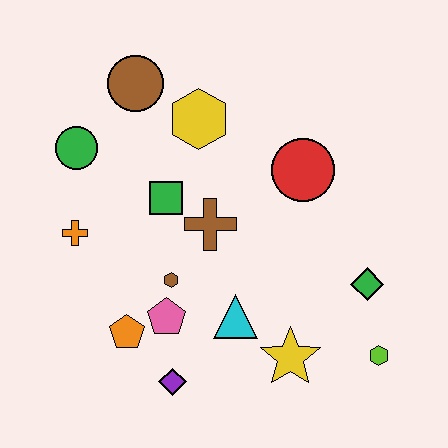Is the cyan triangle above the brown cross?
No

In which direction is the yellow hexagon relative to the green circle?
The yellow hexagon is to the right of the green circle.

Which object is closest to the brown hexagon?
The pink pentagon is closest to the brown hexagon.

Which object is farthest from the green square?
The lime hexagon is farthest from the green square.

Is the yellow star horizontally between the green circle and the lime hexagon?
Yes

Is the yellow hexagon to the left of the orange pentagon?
No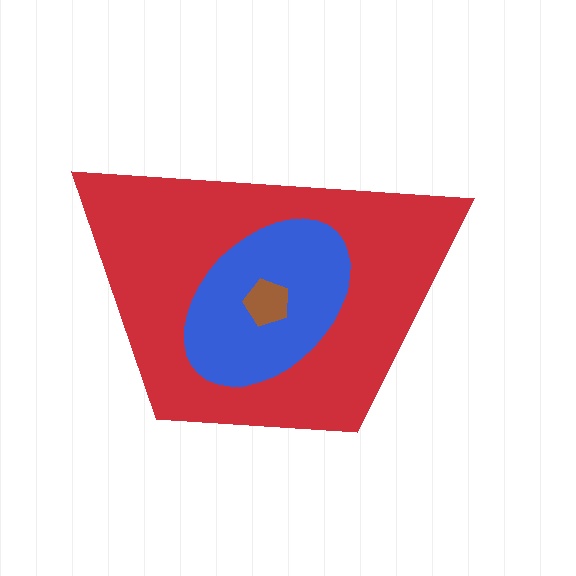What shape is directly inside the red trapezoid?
The blue ellipse.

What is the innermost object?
The brown pentagon.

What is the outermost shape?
The red trapezoid.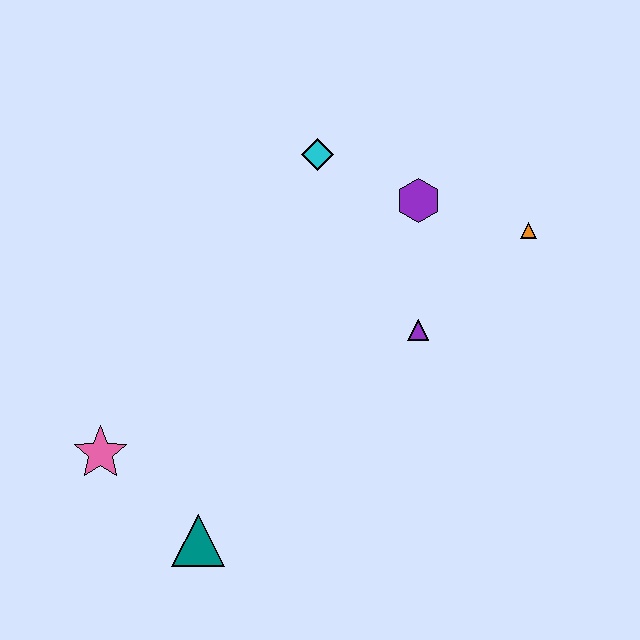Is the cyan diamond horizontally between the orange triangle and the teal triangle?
Yes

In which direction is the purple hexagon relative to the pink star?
The purple hexagon is to the right of the pink star.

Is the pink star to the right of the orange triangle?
No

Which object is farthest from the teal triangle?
The orange triangle is farthest from the teal triangle.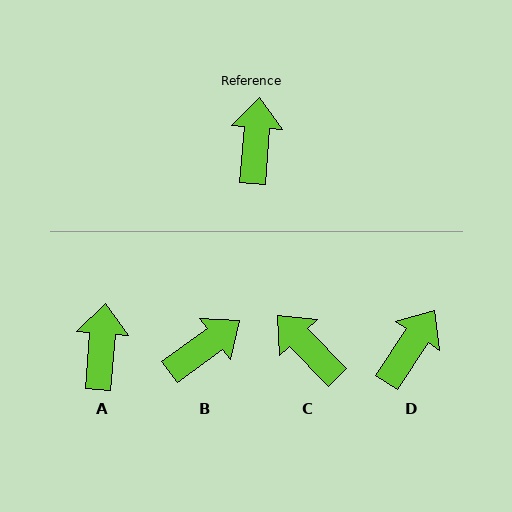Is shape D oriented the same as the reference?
No, it is off by about 29 degrees.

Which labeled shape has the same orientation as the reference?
A.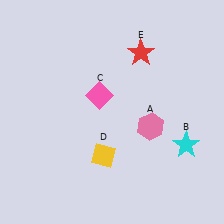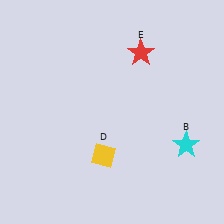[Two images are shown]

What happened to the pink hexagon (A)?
The pink hexagon (A) was removed in Image 2. It was in the bottom-right area of Image 1.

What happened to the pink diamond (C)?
The pink diamond (C) was removed in Image 2. It was in the top-left area of Image 1.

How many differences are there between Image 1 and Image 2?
There are 2 differences between the two images.